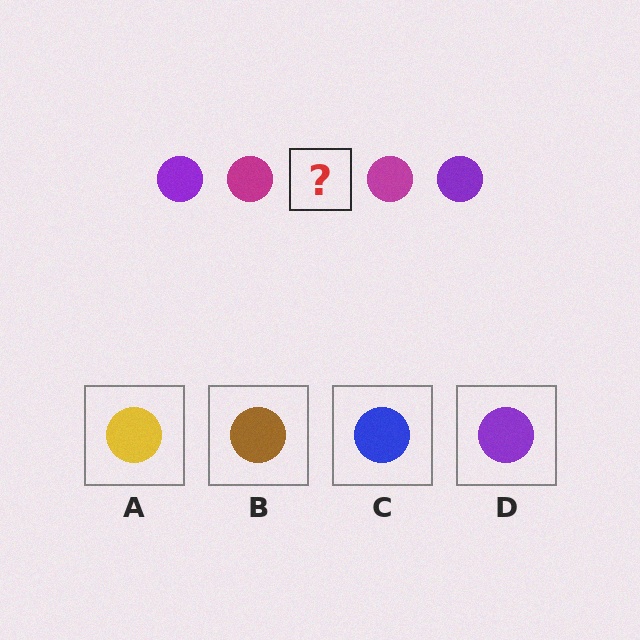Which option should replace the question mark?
Option D.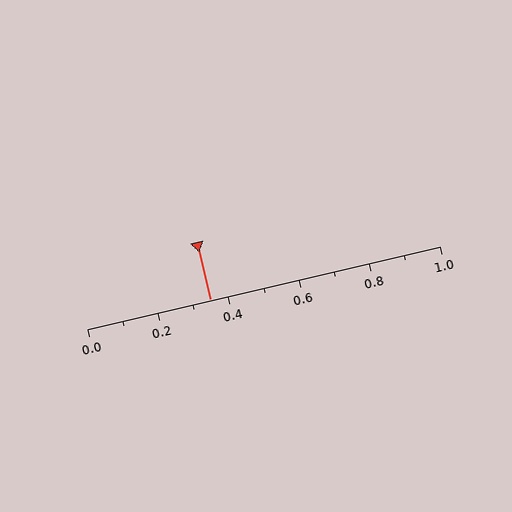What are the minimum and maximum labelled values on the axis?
The axis runs from 0.0 to 1.0.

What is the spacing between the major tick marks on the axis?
The major ticks are spaced 0.2 apart.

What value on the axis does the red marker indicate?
The marker indicates approximately 0.35.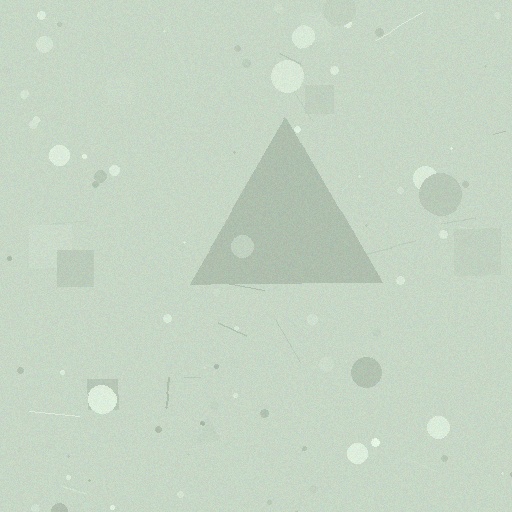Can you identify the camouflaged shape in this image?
The camouflaged shape is a triangle.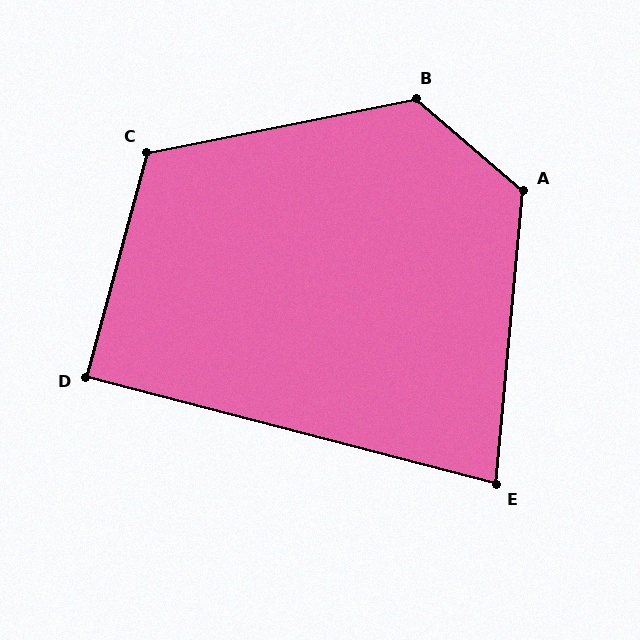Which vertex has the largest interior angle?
B, at approximately 128 degrees.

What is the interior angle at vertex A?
Approximately 125 degrees (obtuse).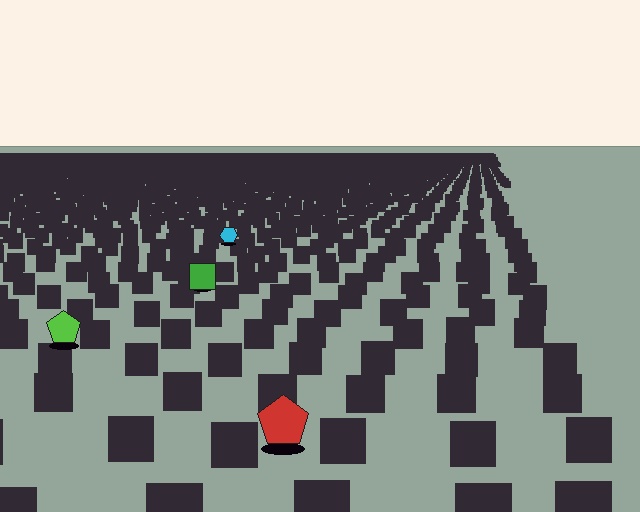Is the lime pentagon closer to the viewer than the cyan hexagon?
Yes. The lime pentagon is closer — you can tell from the texture gradient: the ground texture is coarser near it.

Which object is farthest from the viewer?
The cyan hexagon is farthest from the viewer. It appears smaller and the ground texture around it is denser.